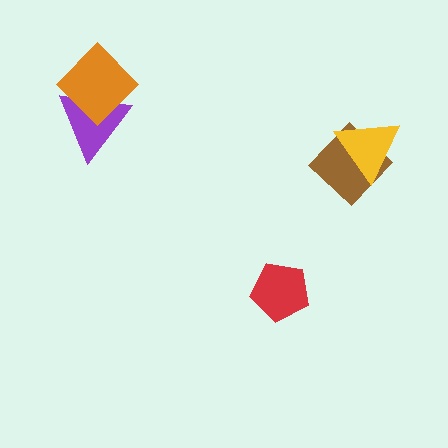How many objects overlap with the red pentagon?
0 objects overlap with the red pentagon.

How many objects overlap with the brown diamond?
1 object overlaps with the brown diamond.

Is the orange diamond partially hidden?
No, no other shape covers it.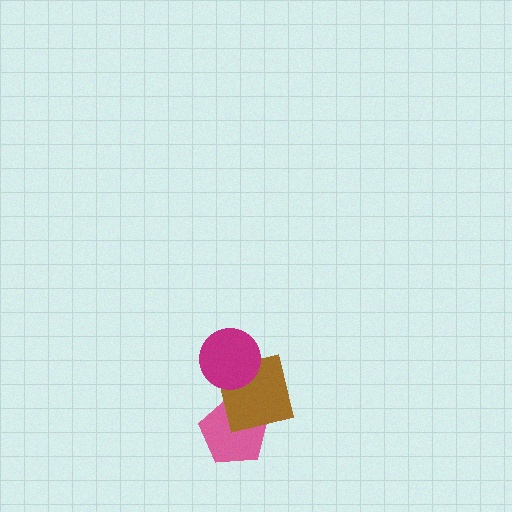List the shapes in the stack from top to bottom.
From top to bottom: the magenta circle, the brown square, the pink pentagon.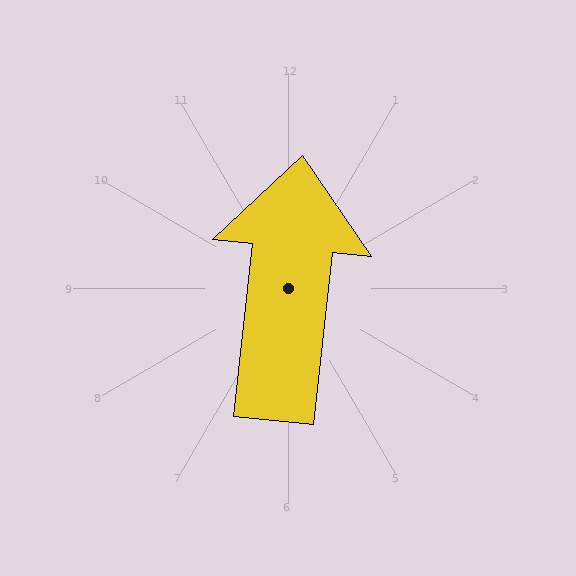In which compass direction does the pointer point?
North.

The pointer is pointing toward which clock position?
Roughly 12 o'clock.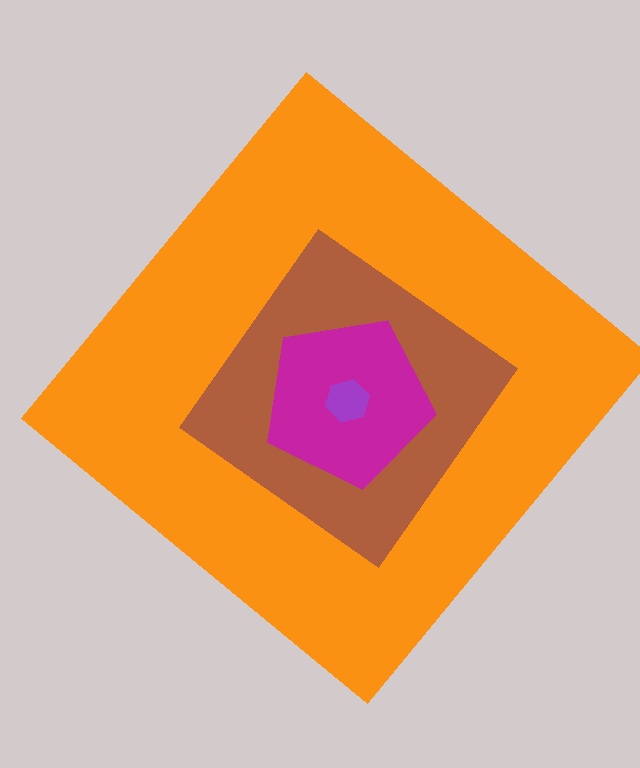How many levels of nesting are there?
4.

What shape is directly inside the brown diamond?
The magenta pentagon.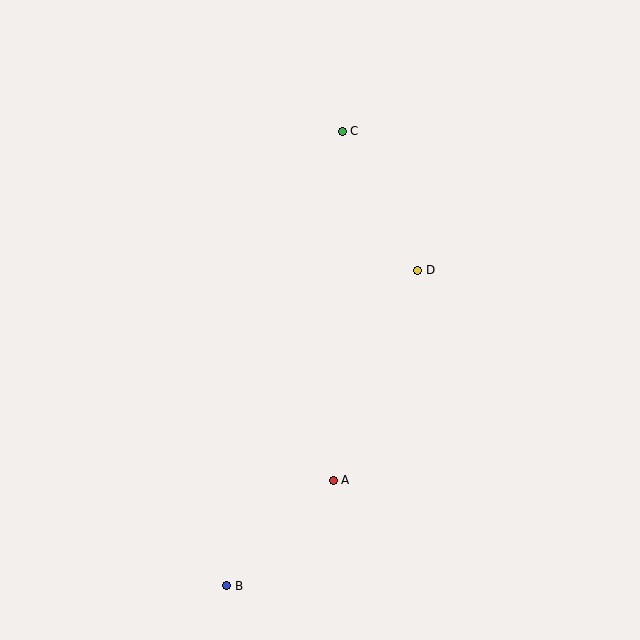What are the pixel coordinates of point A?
Point A is at (333, 480).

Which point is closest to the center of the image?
Point D at (418, 270) is closest to the center.